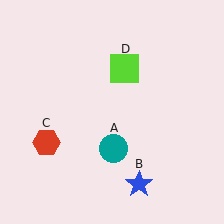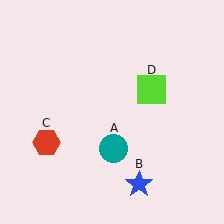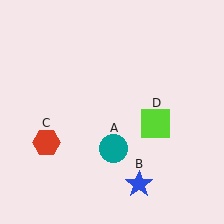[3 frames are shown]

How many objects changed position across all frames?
1 object changed position: lime square (object D).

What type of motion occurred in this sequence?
The lime square (object D) rotated clockwise around the center of the scene.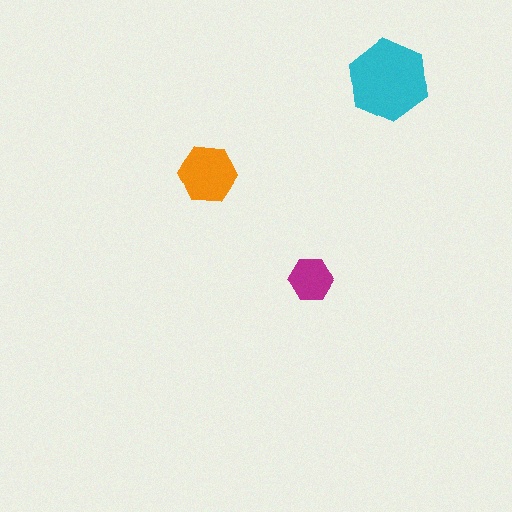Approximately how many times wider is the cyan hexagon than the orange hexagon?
About 1.5 times wider.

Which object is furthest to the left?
The orange hexagon is leftmost.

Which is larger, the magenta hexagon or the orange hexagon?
The orange one.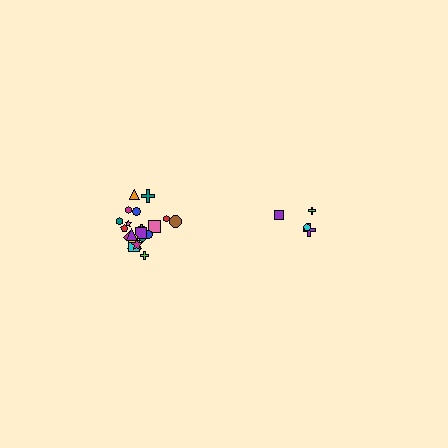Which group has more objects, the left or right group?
The left group.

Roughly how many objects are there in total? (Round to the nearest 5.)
Roughly 25 objects in total.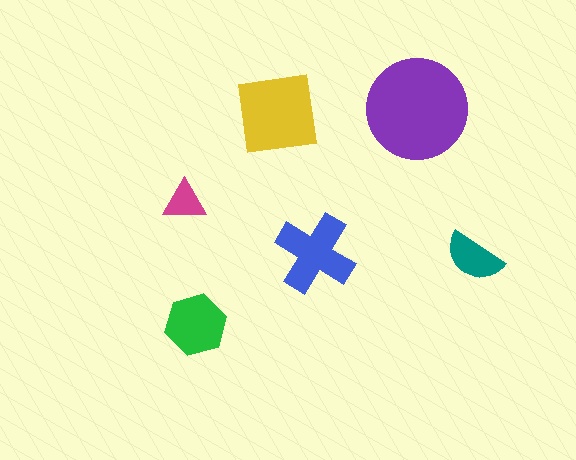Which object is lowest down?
The green hexagon is bottommost.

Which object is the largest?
The purple circle.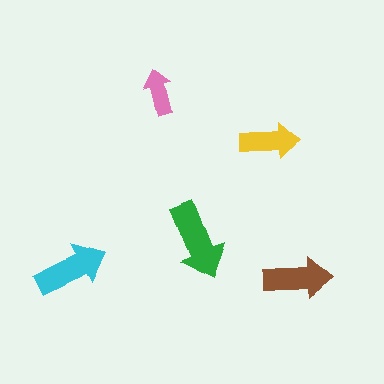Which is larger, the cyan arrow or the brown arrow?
The cyan one.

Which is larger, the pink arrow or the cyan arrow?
The cyan one.